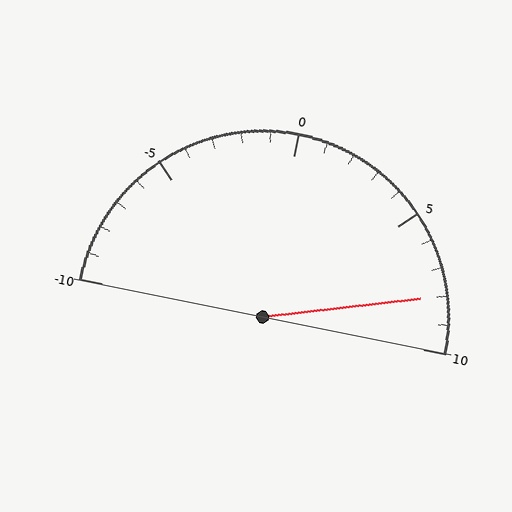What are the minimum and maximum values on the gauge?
The gauge ranges from -10 to 10.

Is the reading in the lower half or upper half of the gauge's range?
The reading is in the upper half of the range (-10 to 10).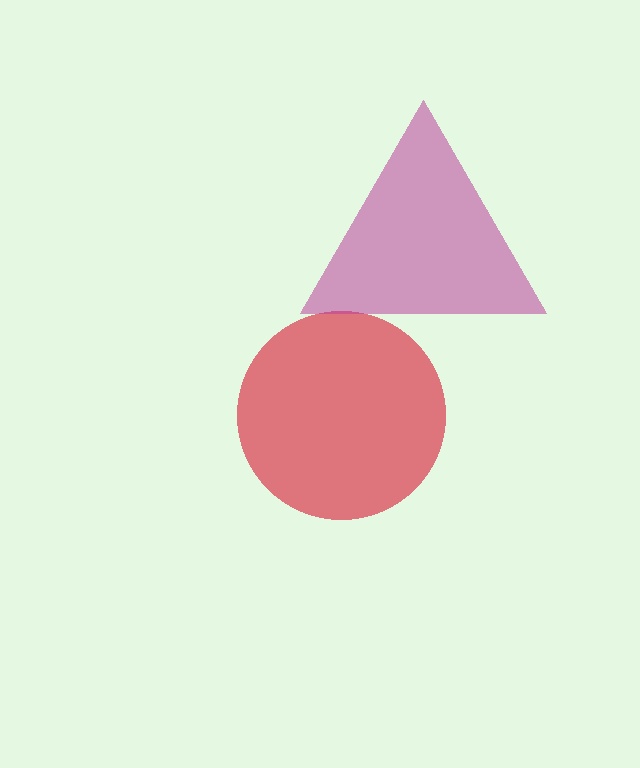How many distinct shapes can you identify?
There are 2 distinct shapes: a red circle, a magenta triangle.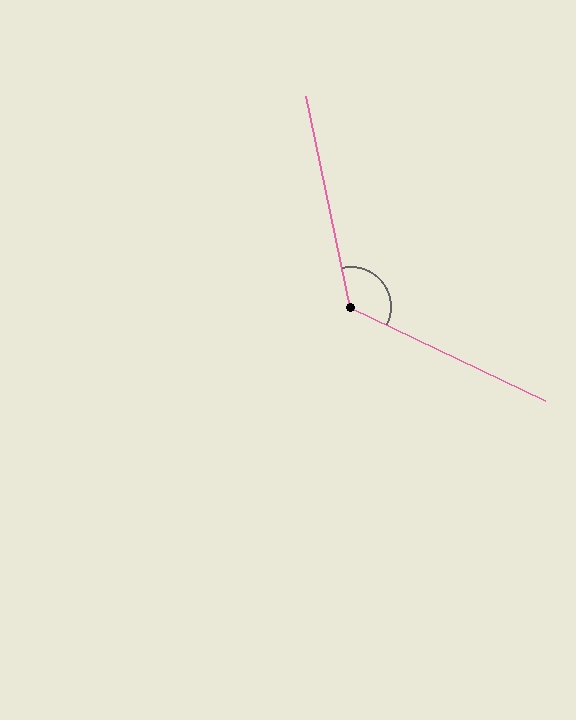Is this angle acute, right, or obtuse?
It is obtuse.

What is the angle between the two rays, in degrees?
Approximately 128 degrees.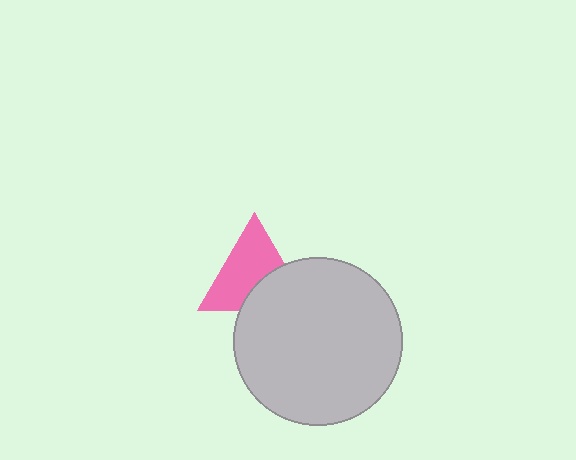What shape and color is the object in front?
The object in front is a light gray circle.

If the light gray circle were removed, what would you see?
You would see the complete pink triangle.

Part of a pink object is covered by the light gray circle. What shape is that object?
It is a triangle.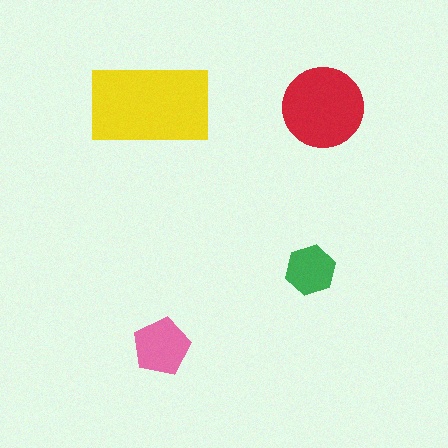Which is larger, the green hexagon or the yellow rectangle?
The yellow rectangle.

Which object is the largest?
The yellow rectangle.